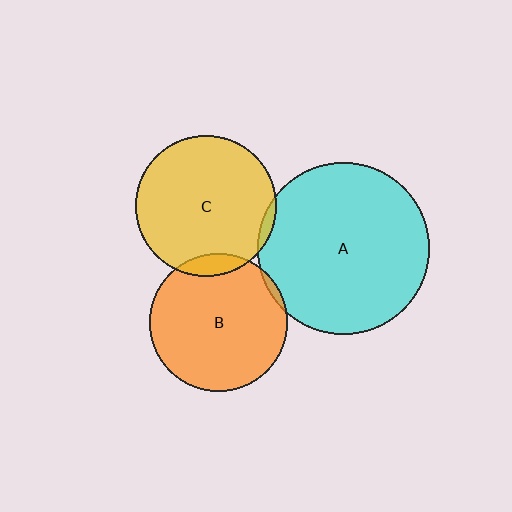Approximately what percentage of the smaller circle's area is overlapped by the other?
Approximately 10%.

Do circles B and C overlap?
Yes.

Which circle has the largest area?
Circle A (cyan).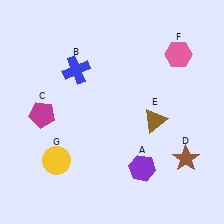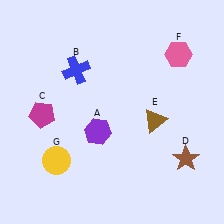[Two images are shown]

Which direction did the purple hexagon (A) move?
The purple hexagon (A) moved left.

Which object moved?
The purple hexagon (A) moved left.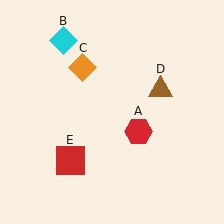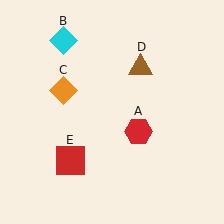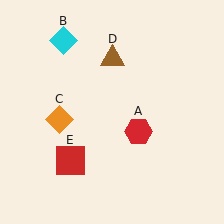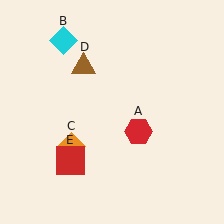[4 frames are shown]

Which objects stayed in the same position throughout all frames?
Red hexagon (object A) and cyan diamond (object B) and red square (object E) remained stationary.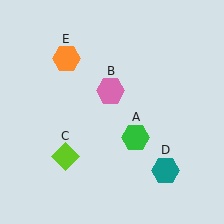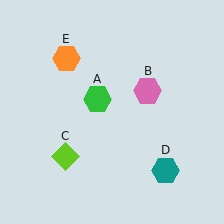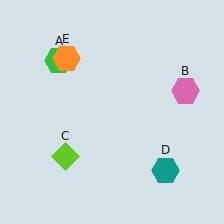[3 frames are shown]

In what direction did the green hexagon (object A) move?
The green hexagon (object A) moved up and to the left.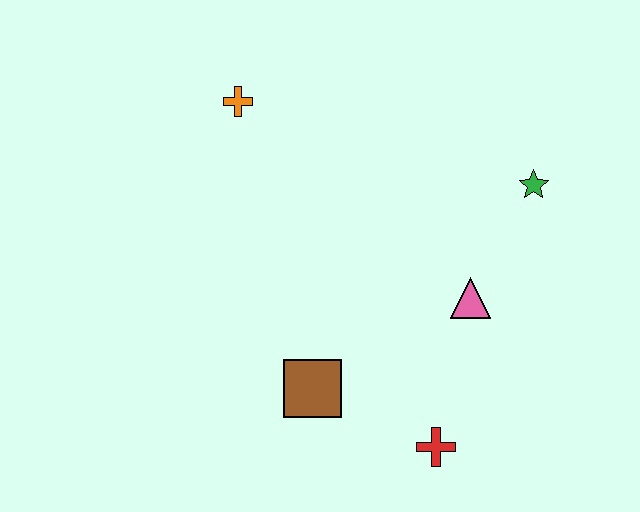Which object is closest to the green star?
The pink triangle is closest to the green star.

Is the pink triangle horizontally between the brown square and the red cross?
No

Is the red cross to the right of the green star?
No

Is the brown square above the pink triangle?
No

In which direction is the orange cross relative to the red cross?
The orange cross is above the red cross.